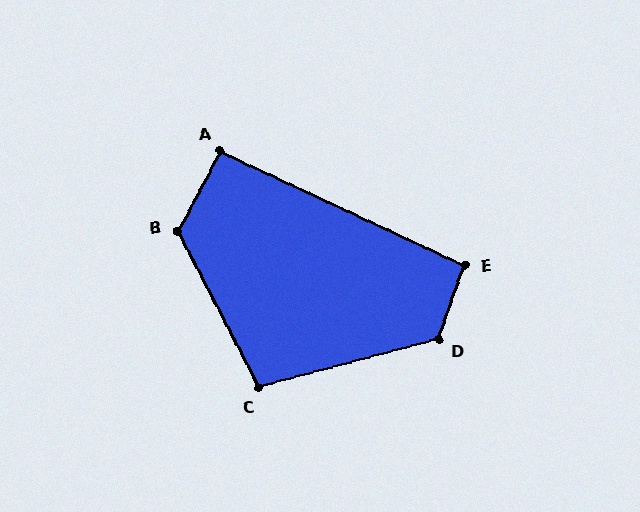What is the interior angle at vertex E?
Approximately 96 degrees (obtuse).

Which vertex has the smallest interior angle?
A, at approximately 93 degrees.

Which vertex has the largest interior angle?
B, at approximately 124 degrees.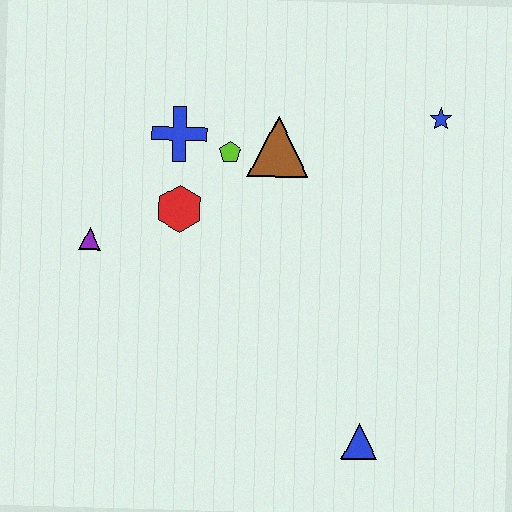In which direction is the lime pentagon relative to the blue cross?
The lime pentagon is to the right of the blue cross.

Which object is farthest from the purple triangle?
The blue star is farthest from the purple triangle.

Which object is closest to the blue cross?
The lime pentagon is closest to the blue cross.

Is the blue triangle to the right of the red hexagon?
Yes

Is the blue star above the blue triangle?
Yes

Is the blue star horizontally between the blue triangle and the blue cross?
No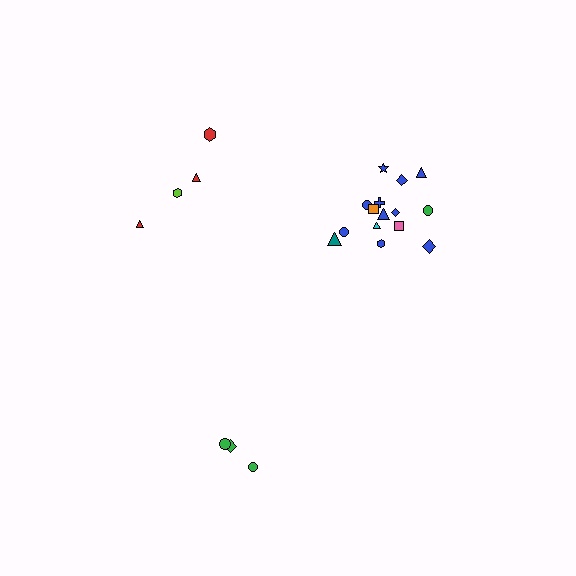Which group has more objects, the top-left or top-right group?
The top-right group.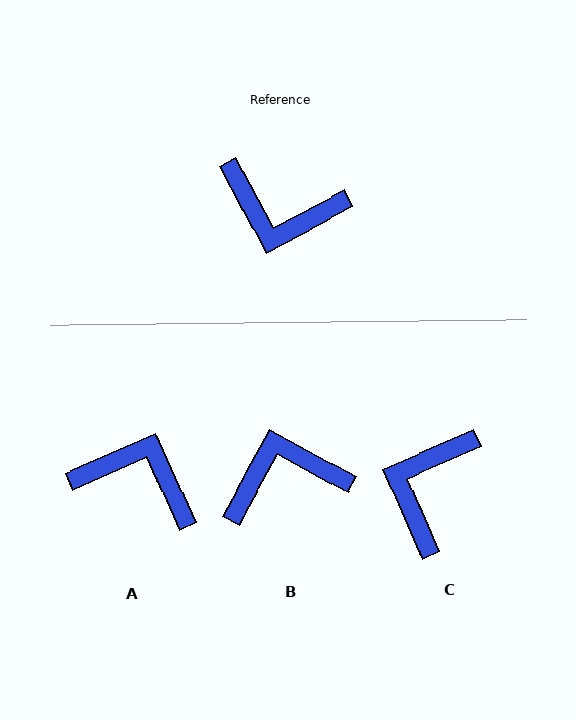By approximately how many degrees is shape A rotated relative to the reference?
Approximately 176 degrees counter-clockwise.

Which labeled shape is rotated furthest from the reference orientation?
A, about 176 degrees away.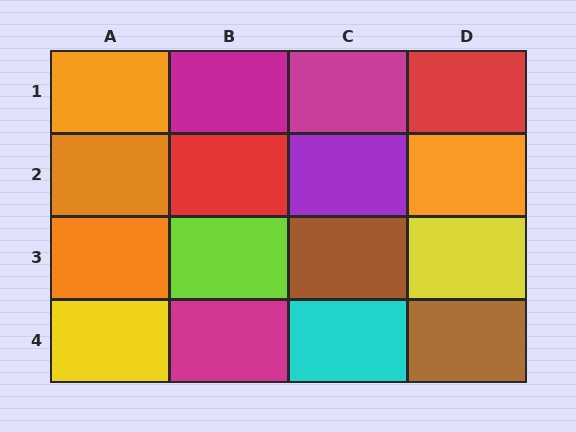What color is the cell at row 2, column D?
Orange.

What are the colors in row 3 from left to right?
Orange, lime, brown, yellow.